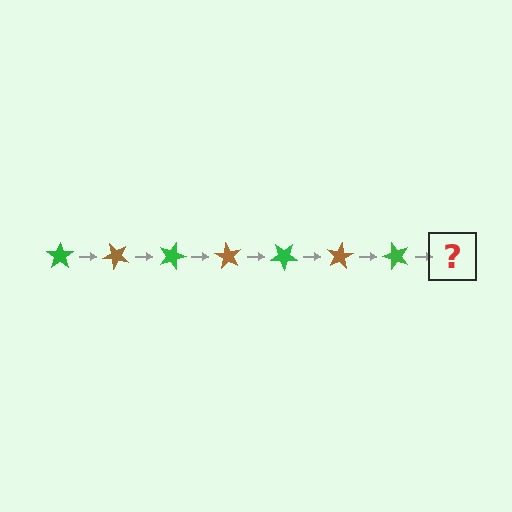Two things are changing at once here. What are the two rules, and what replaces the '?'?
The two rules are that it rotates 45 degrees each step and the color cycles through green and brown. The '?' should be a brown star, rotated 315 degrees from the start.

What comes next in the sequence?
The next element should be a brown star, rotated 315 degrees from the start.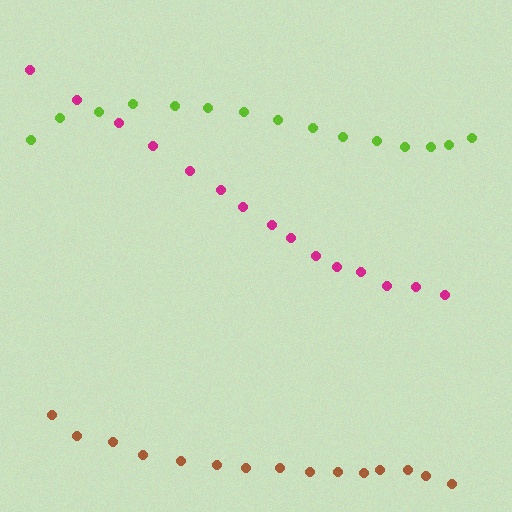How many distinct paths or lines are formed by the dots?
There are 3 distinct paths.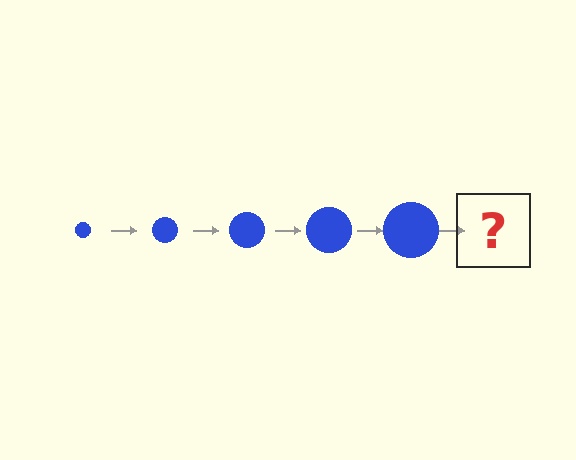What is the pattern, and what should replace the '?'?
The pattern is that the circle gets progressively larger each step. The '?' should be a blue circle, larger than the previous one.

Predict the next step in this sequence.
The next step is a blue circle, larger than the previous one.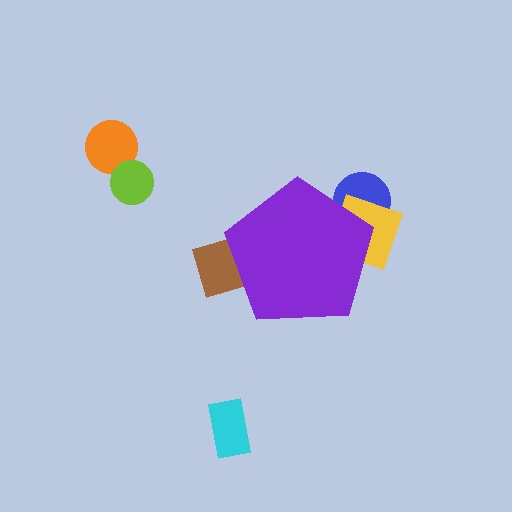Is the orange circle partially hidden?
No, the orange circle is fully visible.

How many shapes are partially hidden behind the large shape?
3 shapes are partially hidden.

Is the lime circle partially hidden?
No, the lime circle is fully visible.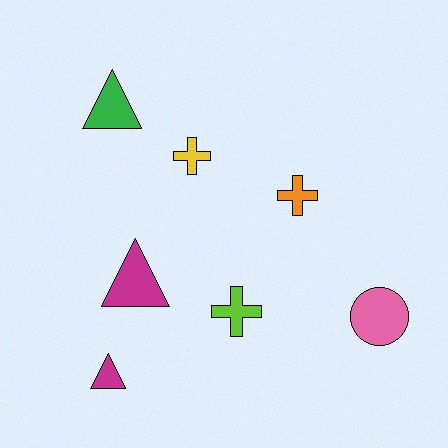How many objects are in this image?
There are 7 objects.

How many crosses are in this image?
There are 3 crosses.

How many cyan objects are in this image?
There are no cyan objects.